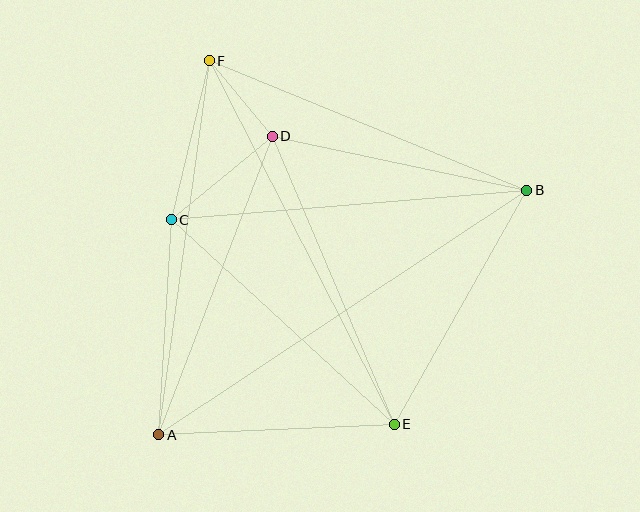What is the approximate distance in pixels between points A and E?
The distance between A and E is approximately 236 pixels.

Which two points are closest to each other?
Points D and F are closest to each other.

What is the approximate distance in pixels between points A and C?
The distance between A and C is approximately 215 pixels.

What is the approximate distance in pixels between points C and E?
The distance between C and E is approximately 302 pixels.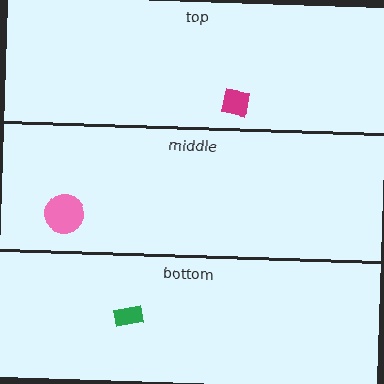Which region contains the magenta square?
The top region.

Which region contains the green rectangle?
The bottom region.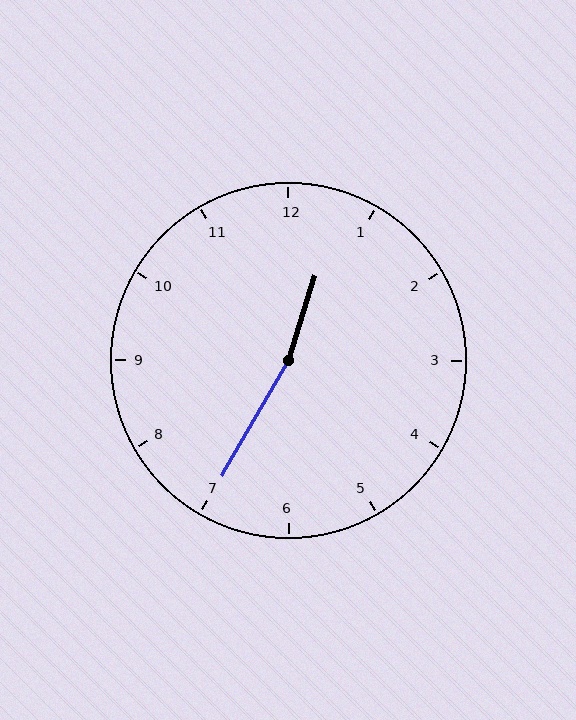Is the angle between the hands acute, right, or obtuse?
It is obtuse.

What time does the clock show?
12:35.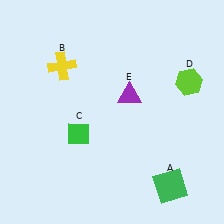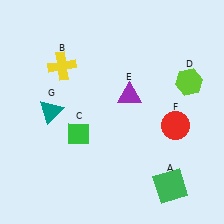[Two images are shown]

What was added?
A red circle (F), a teal triangle (G) were added in Image 2.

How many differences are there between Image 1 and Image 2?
There are 2 differences between the two images.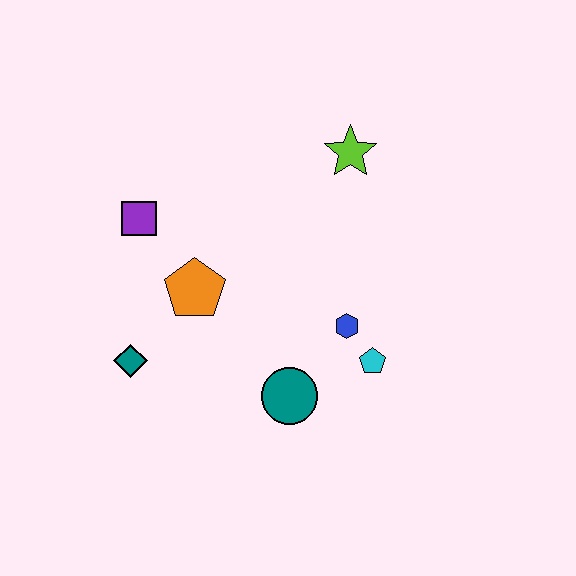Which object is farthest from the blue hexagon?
The purple square is farthest from the blue hexagon.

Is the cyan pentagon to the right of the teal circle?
Yes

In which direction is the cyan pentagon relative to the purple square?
The cyan pentagon is to the right of the purple square.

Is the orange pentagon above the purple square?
No